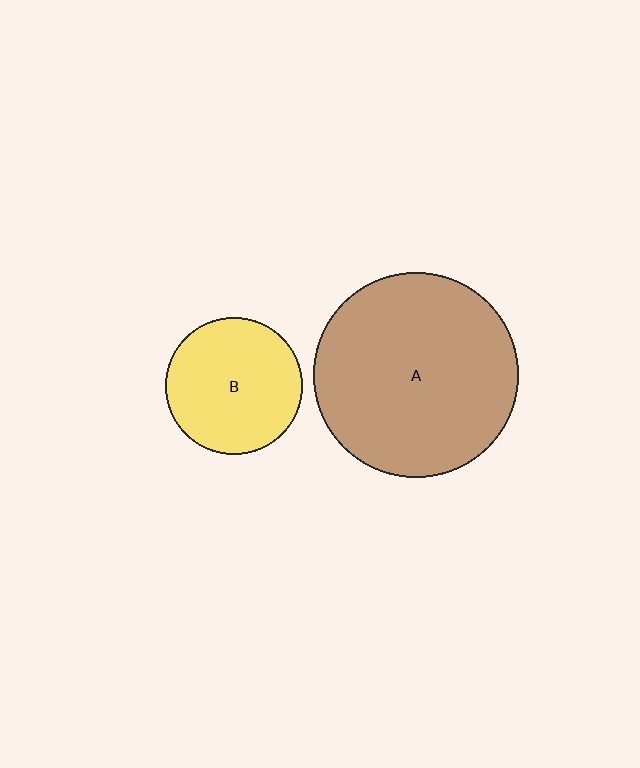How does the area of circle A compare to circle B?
Approximately 2.2 times.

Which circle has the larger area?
Circle A (brown).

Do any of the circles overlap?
No, none of the circles overlap.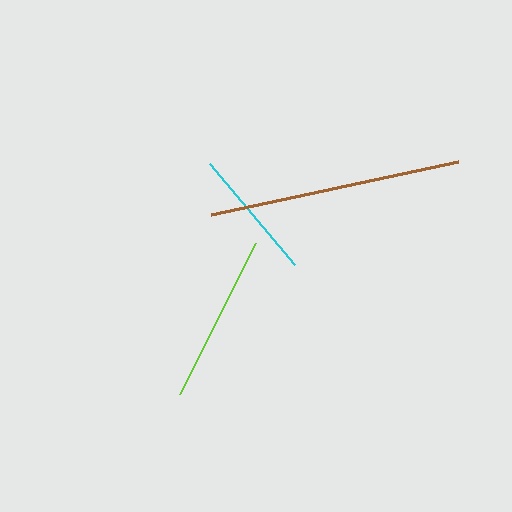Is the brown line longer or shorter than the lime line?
The brown line is longer than the lime line.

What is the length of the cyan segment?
The cyan segment is approximately 132 pixels long.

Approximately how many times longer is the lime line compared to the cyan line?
The lime line is approximately 1.3 times the length of the cyan line.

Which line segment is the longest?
The brown line is the longest at approximately 252 pixels.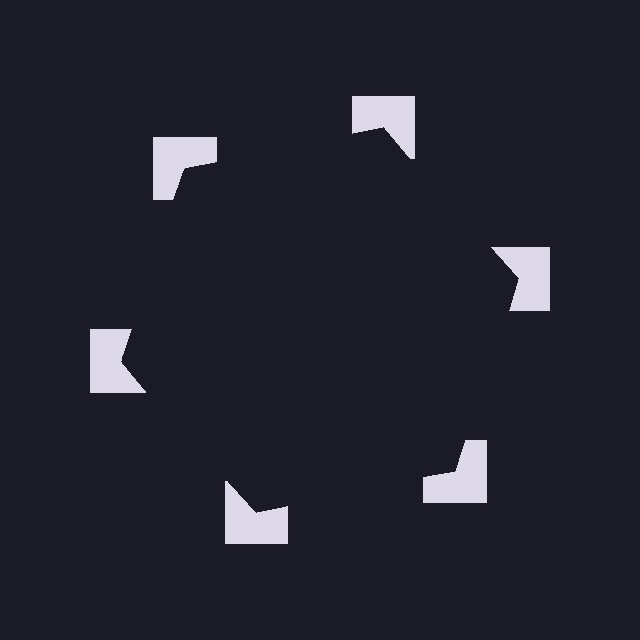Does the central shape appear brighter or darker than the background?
It typically appears slightly darker than the background, even though no actual brightness change is drawn.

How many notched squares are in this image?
There are 6 — one at each vertex of the illusory hexagon.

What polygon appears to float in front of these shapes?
An illusory hexagon — its edges are inferred from the aligned wedge cuts in the notched squares, not physically drawn.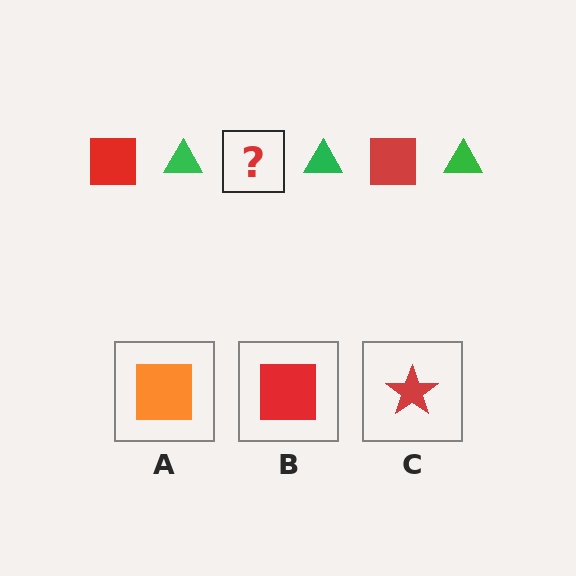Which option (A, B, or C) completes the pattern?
B.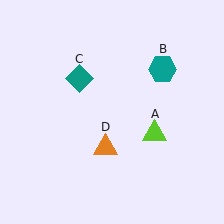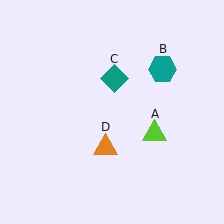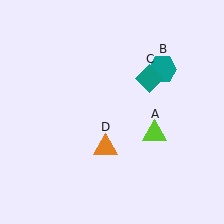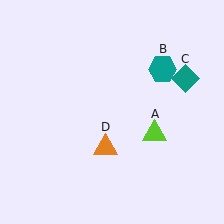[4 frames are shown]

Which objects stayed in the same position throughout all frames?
Lime triangle (object A) and teal hexagon (object B) and orange triangle (object D) remained stationary.